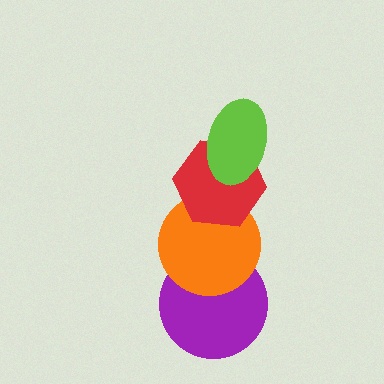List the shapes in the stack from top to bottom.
From top to bottom: the lime ellipse, the red hexagon, the orange circle, the purple circle.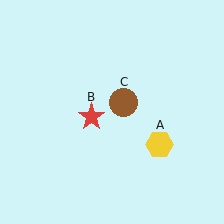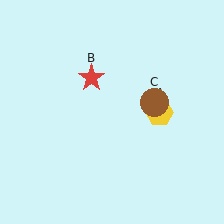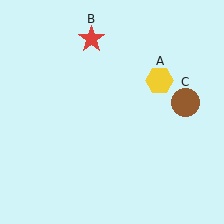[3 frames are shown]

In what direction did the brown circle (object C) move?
The brown circle (object C) moved right.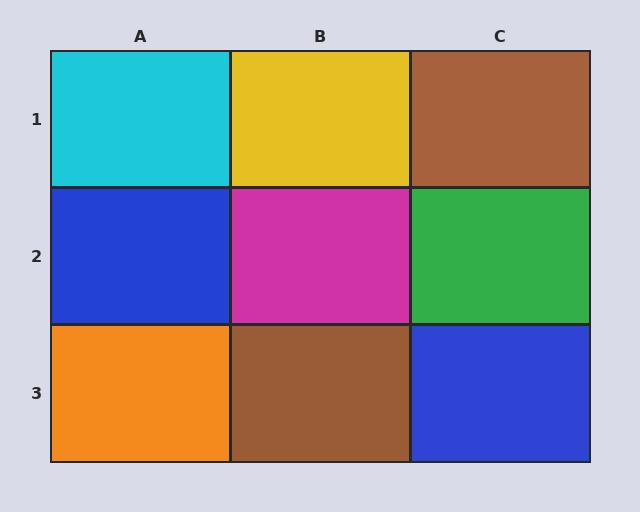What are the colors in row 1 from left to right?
Cyan, yellow, brown.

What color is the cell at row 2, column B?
Magenta.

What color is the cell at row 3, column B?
Brown.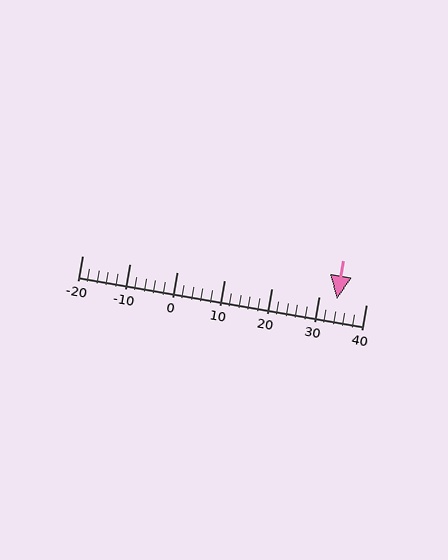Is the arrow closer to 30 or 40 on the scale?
The arrow is closer to 30.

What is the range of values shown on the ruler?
The ruler shows values from -20 to 40.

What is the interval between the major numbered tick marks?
The major tick marks are spaced 10 units apart.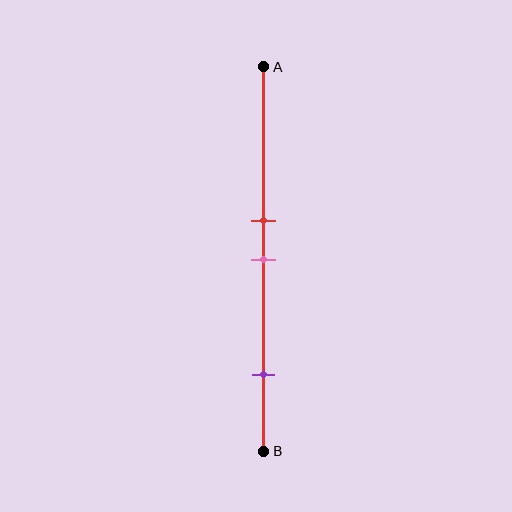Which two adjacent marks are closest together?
The red and pink marks are the closest adjacent pair.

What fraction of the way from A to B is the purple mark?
The purple mark is approximately 80% (0.8) of the way from A to B.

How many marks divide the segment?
There are 3 marks dividing the segment.